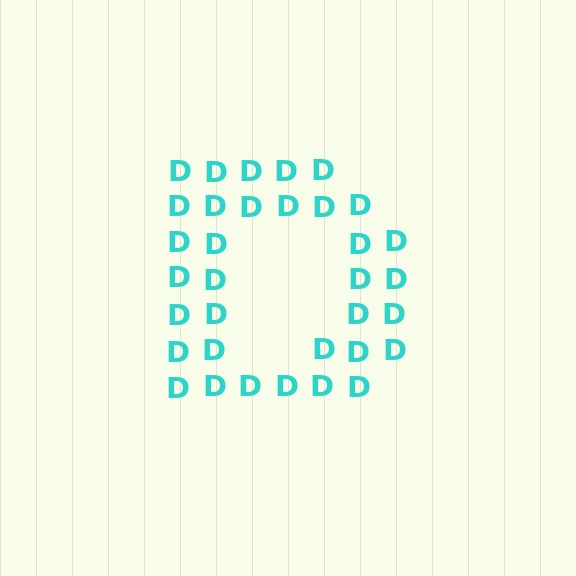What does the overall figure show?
The overall figure shows the letter D.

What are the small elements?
The small elements are letter D's.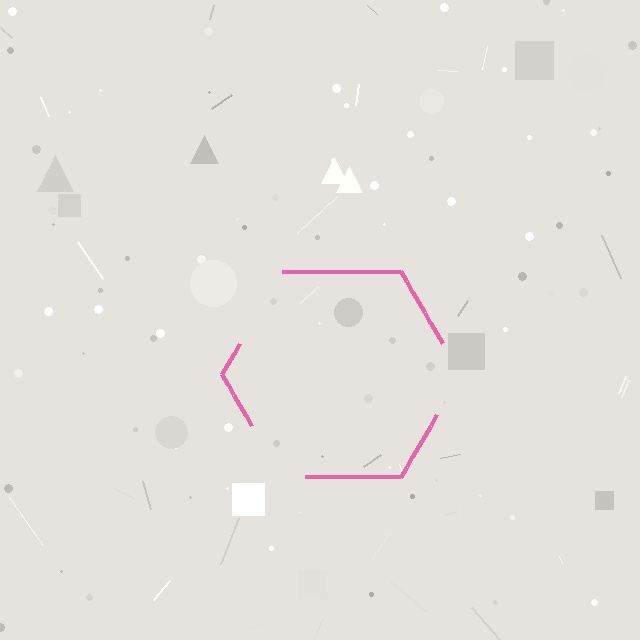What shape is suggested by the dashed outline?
The dashed outline suggests a hexagon.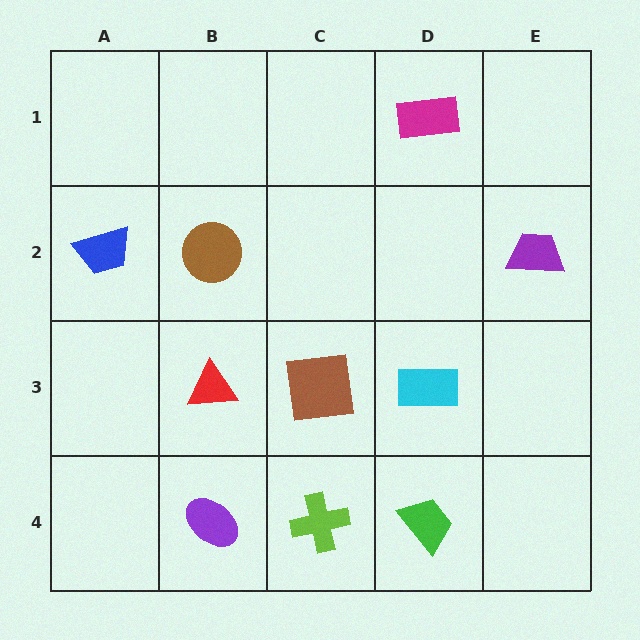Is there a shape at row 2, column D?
No, that cell is empty.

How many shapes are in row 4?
3 shapes.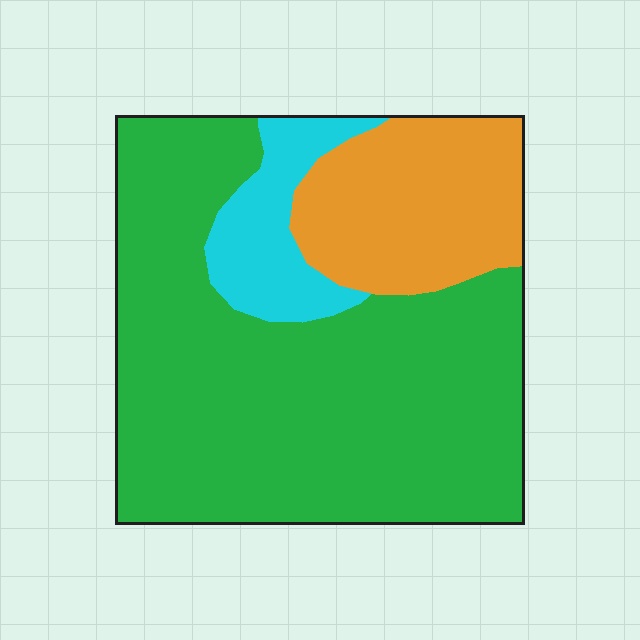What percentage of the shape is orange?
Orange takes up less than a quarter of the shape.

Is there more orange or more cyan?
Orange.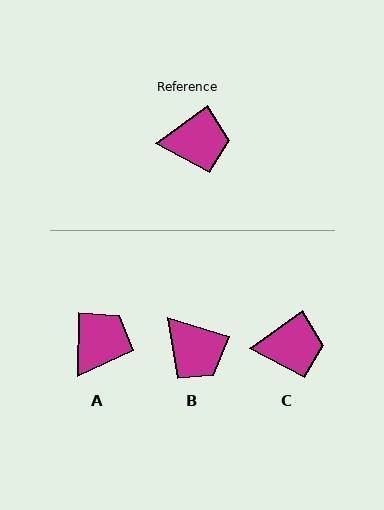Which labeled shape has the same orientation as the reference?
C.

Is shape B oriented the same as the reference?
No, it is off by about 53 degrees.